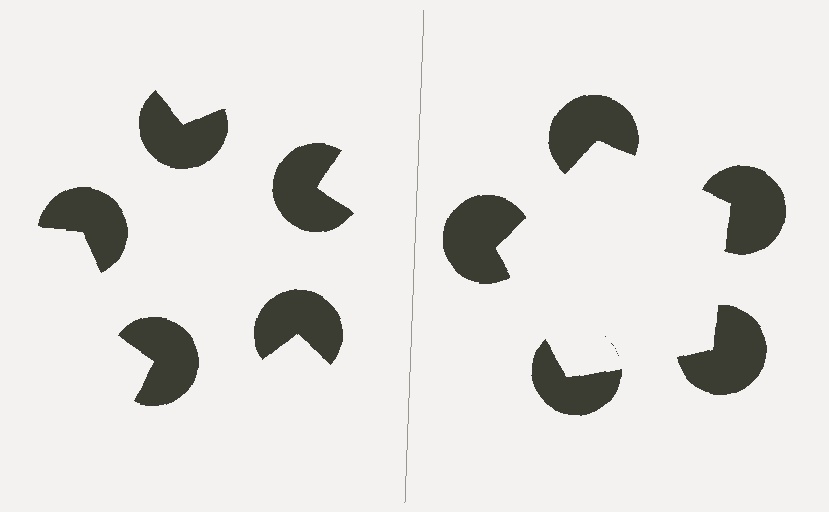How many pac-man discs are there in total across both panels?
10 — 5 on each side.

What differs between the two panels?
The pac-man discs are positioned identically on both sides; only the wedge orientations differ. On the right they align to a pentagon; on the left they are misaligned.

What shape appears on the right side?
An illusory pentagon.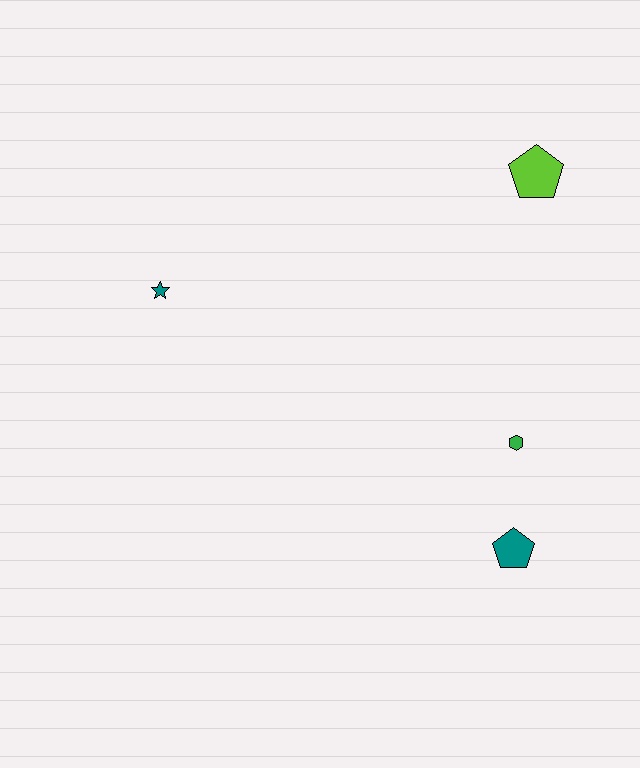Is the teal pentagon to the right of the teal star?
Yes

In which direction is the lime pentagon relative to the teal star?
The lime pentagon is to the right of the teal star.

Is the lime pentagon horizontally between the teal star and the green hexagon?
No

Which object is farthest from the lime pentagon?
The teal star is farthest from the lime pentagon.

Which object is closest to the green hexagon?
The teal pentagon is closest to the green hexagon.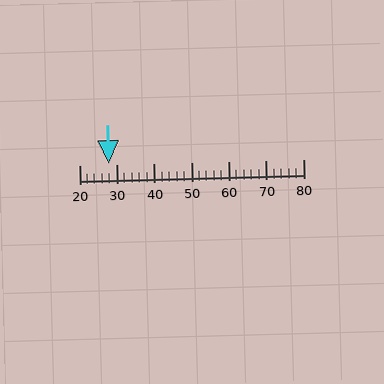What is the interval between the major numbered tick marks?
The major tick marks are spaced 10 units apart.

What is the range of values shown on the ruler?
The ruler shows values from 20 to 80.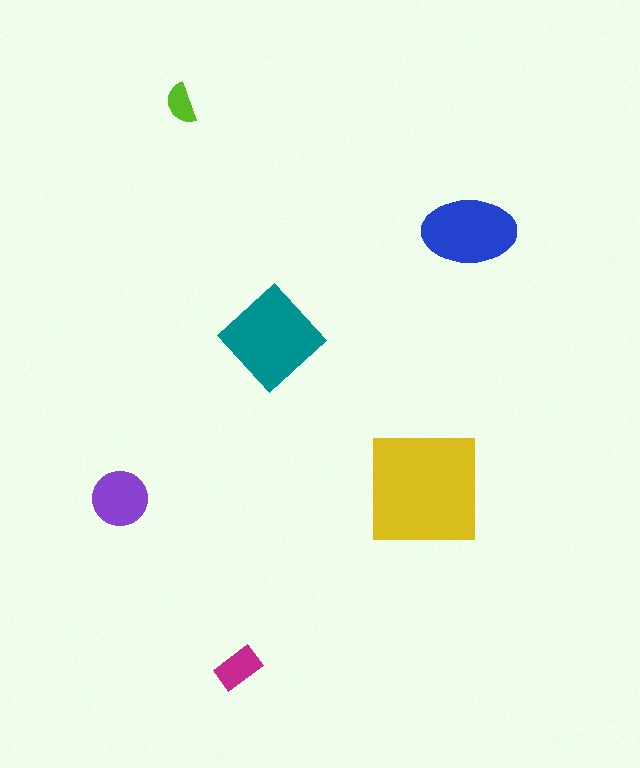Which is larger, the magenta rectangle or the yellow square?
The yellow square.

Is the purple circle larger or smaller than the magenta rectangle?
Larger.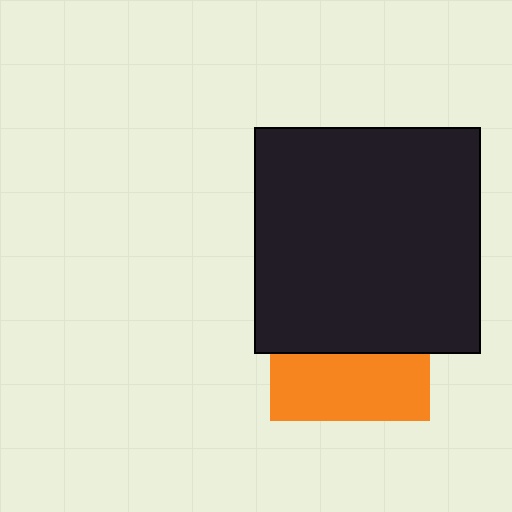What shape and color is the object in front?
The object in front is a black square.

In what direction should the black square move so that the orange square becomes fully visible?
The black square should move up. That is the shortest direction to clear the overlap and leave the orange square fully visible.